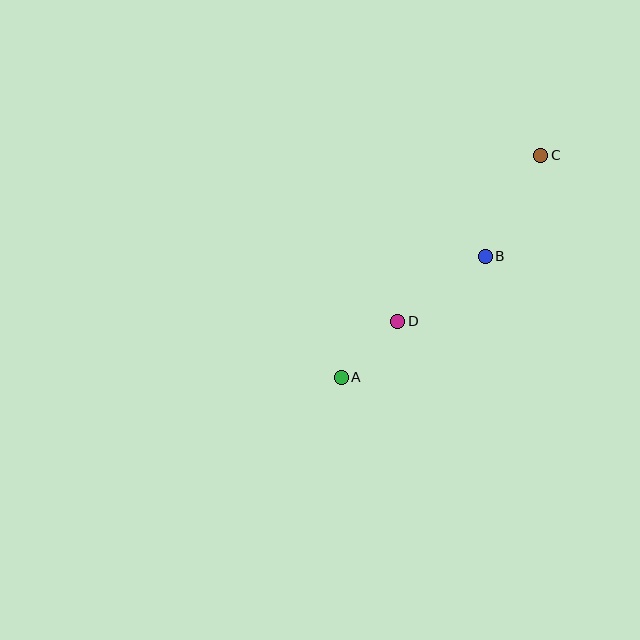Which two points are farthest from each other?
Points A and C are farthest from each other.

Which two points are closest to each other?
Points A and D are closest to each other.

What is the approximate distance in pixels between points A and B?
The distance between A and B is approximately 188 pixels.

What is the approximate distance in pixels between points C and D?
The distance between C and D is approximately 219 pixels.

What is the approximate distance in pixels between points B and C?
The distance between B and C is approximately 116 pixels.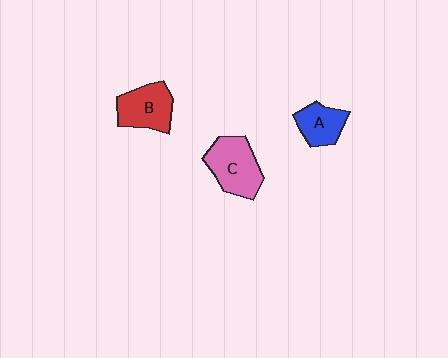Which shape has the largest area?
Shape C (pink).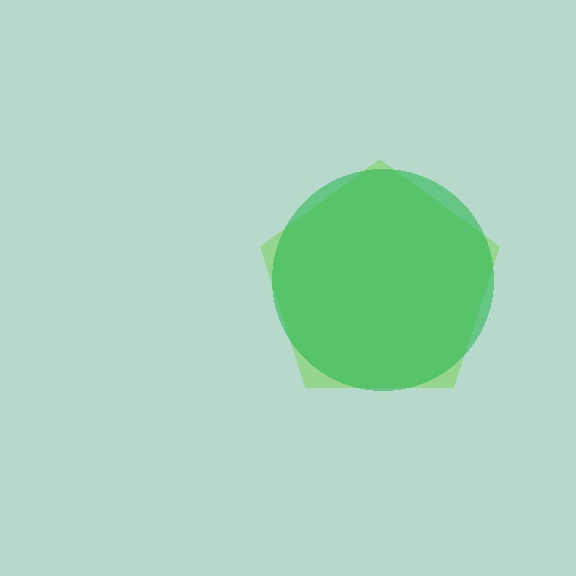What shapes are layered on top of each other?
The layered shapes are: a lime pentagon, a green circle.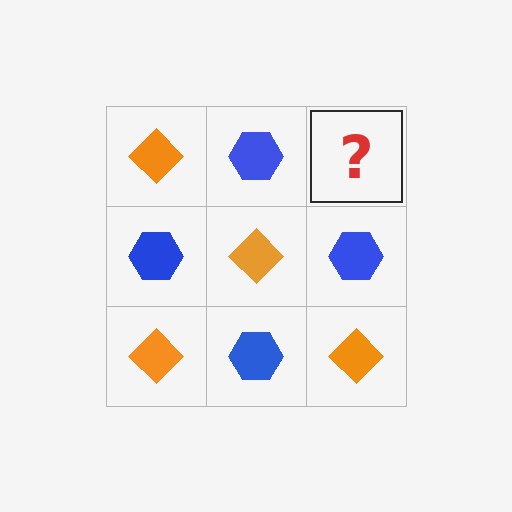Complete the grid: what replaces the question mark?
The question mark should be replaced with an orange diamond.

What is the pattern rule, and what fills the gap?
The rule is that it alternates orange diamond and blue hexagon in a checkerboard pattern. The gap should be filled with an orange diamond.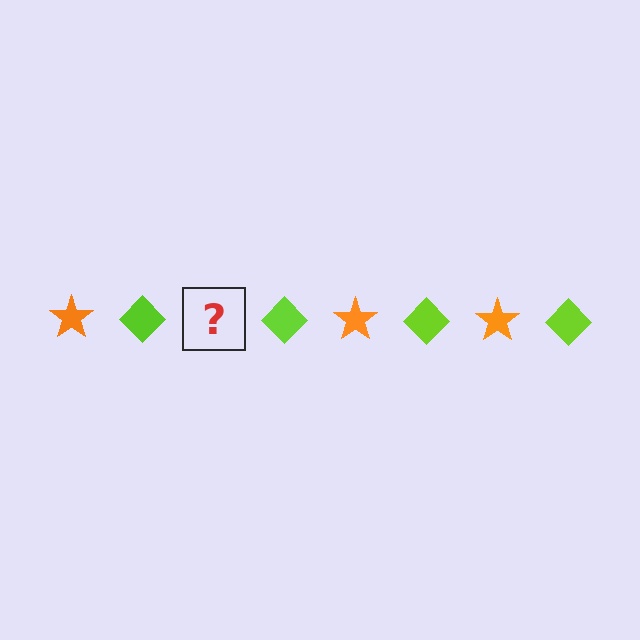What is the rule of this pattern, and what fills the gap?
The rule is that the pattern alternates between orange star and lime diamond. The gap should be filled with an orange star.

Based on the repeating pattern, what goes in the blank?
The blank should be an orange star.